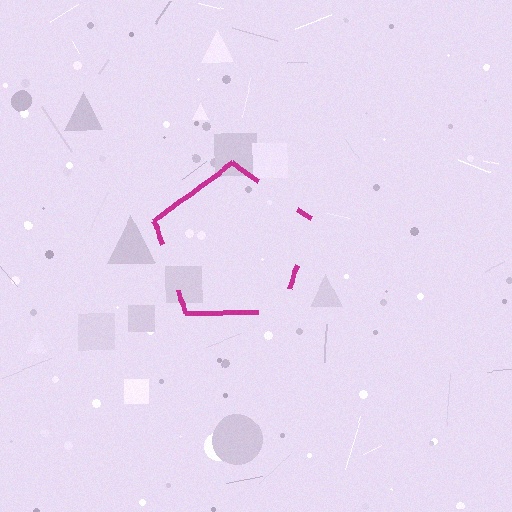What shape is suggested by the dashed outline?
The dashed outline suggests a pentagon.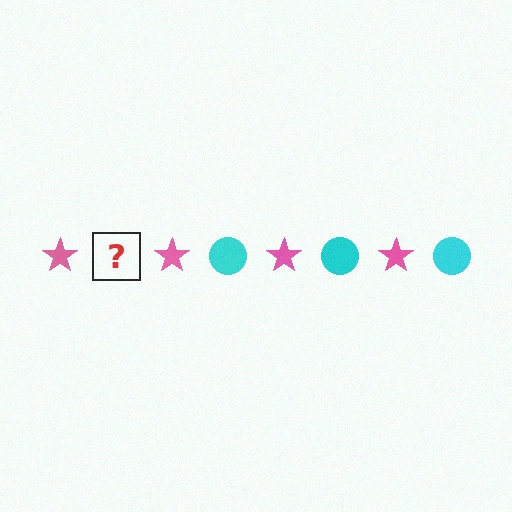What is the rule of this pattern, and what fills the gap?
The rule is that the pattern alternates between pink star and cyan circle. The gap should be filled with a cyan circle.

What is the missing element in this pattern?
The missing element is a cyan circle.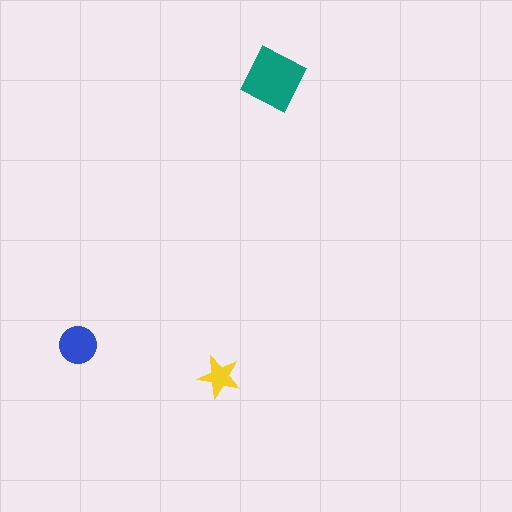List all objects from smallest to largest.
The yellow star, the blue circle, the teal diamond.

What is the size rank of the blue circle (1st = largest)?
2nd.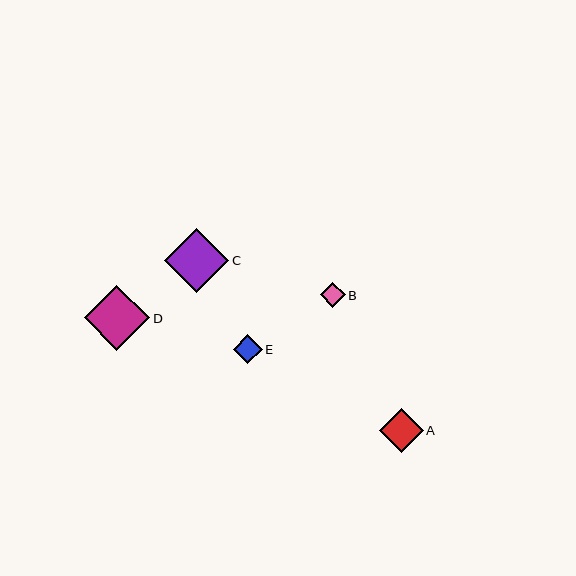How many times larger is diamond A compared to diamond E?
Diamond A is approximately 1.5 times the size of diamond E.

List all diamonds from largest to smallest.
From largest to smallest: D, C, A, E, B.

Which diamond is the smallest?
Diamond B is the smallest with a size of approximately 25 pixels.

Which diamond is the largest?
Diamond D is the largest with a size of approximately 66 pixels.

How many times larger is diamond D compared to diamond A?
Diamond D is approximately 1.5 times the size of diamond A.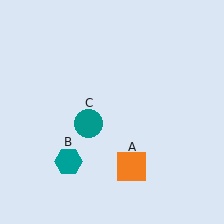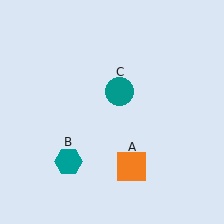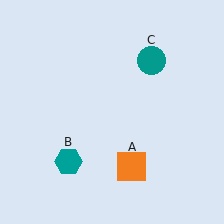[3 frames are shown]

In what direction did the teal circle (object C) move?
The teal circle (object C) moved up and to the right.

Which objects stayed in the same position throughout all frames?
Orange square (object A) and teal hexagon (object B) remained stationary.